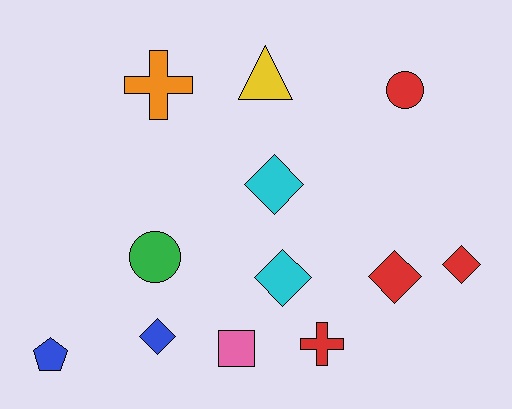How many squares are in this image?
There is 1 square.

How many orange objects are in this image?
There is 1 orange object.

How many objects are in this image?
There are 12 objects.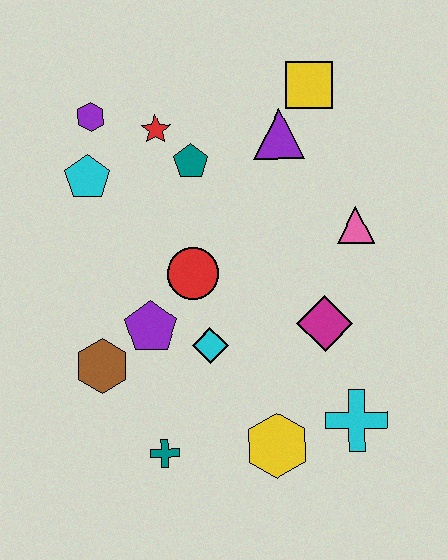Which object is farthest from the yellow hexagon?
The purple hexagon is farthest from the yellow hexagon.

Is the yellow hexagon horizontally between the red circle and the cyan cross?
Yes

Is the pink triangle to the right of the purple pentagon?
Yes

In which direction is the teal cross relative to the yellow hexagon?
The teal cross is to the left of the yellow hexagon.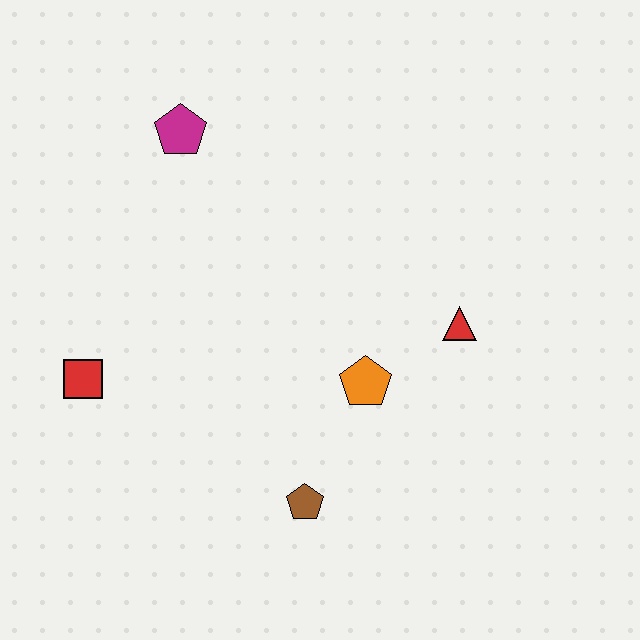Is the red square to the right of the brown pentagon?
No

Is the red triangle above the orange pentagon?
Yes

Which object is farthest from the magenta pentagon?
The brown pentagon is farthest from the magenta pentagon.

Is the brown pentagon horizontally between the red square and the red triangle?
Yes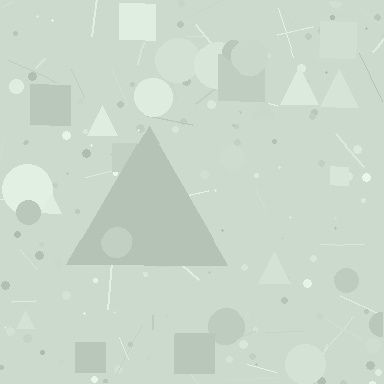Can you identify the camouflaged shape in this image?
The camouflaged shape is a triangle.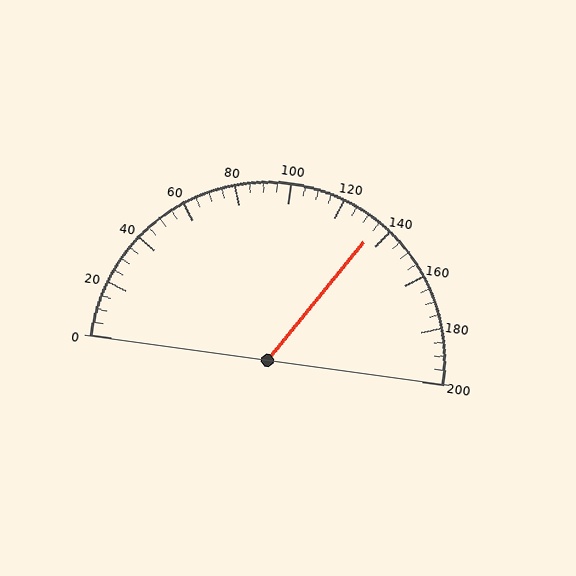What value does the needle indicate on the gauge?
The needle indicates approximately 135.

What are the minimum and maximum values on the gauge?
The gauge ranges from 0 to 200.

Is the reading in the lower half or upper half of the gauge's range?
The reading is in the upper half of the range (0 to 200).